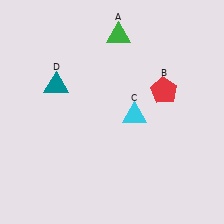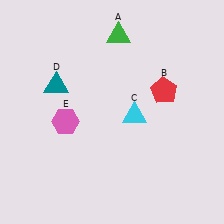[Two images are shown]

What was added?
A pink hexagon (E) was added in Image 2.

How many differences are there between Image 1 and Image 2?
There is 1 difference between the two images.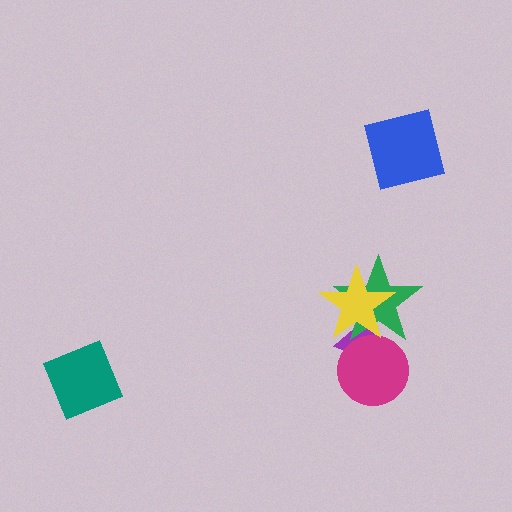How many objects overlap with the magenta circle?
3 objects overlap with the magenta circle.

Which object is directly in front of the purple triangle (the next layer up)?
The magenta circle is directly in front of the purple triangle.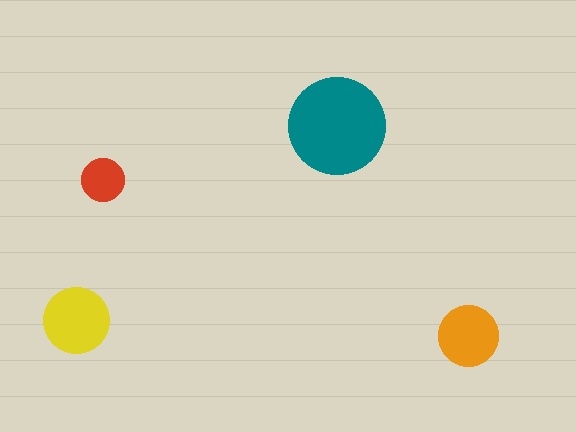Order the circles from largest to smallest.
the teal one, the yellow one, the orange one, the red one.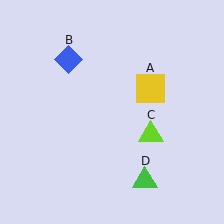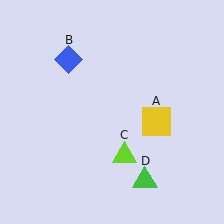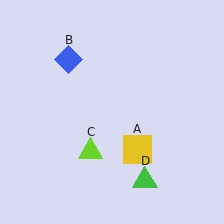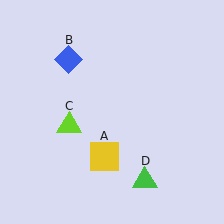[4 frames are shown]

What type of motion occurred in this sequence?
The yellow square (object A), lime triangle (object C) rotated clockwise around the center of the scene.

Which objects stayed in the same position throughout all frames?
Blue diamond (object B) and green triangle (object D) remained stationary.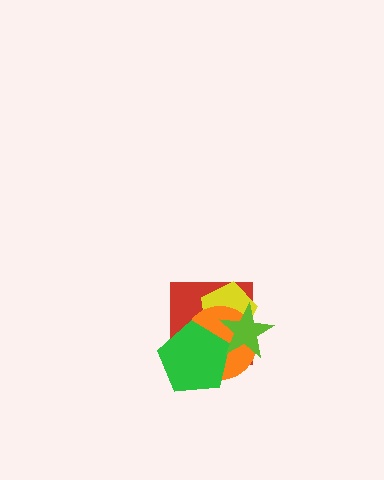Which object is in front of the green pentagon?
The lime star is in front of the green pentagon.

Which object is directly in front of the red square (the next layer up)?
The yellow pentagon is directly in front of the red square.